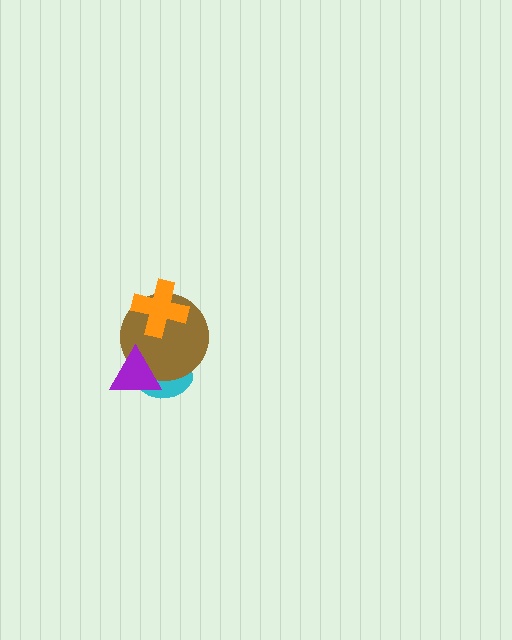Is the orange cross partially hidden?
No, no other shape covers it.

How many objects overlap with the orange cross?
1 object overlaps with the orange cross.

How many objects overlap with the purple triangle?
2 objects overlap with the purple triangle.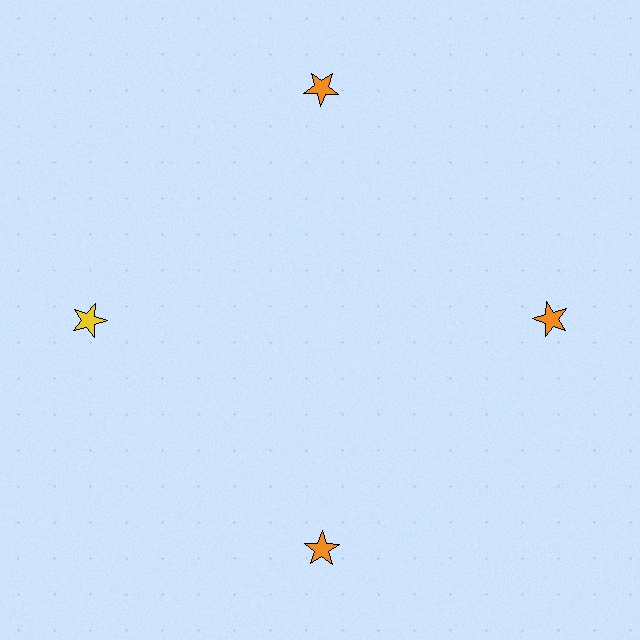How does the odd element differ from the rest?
It has a different color: yellow instead of orange.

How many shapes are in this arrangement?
There are 4 shapes arranged in a ring pattern.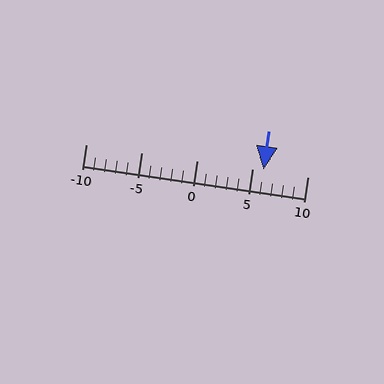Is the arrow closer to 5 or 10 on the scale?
The arrow is closer to 5.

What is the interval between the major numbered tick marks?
The major tick marks are spaced 5 units apart.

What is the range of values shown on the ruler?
The ruler shows values from -10 to 10.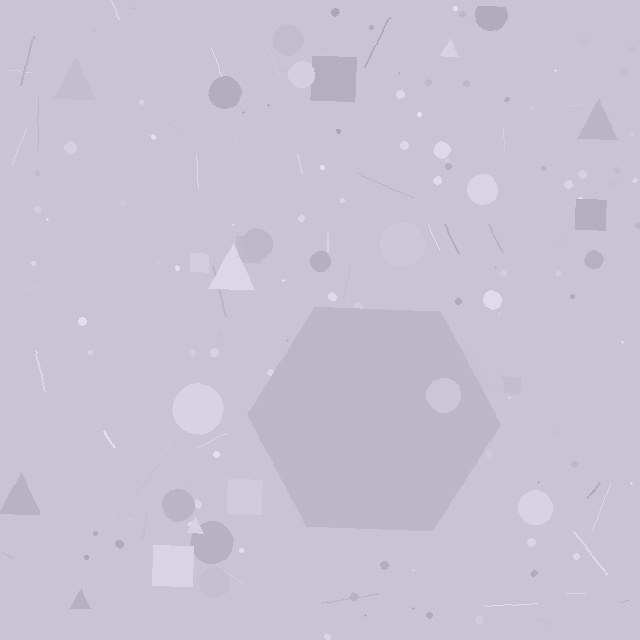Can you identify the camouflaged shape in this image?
The camouflaged shape is a hexagon.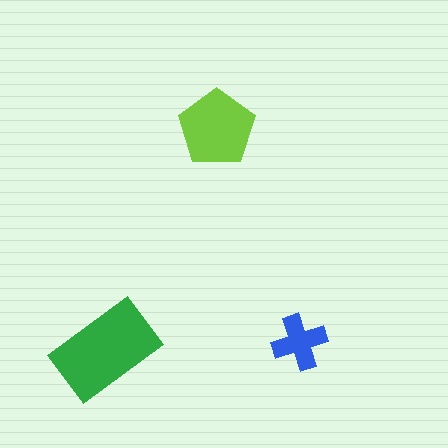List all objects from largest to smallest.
The green rectangle, the lime pentagon, the blue cross.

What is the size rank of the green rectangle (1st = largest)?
1st.